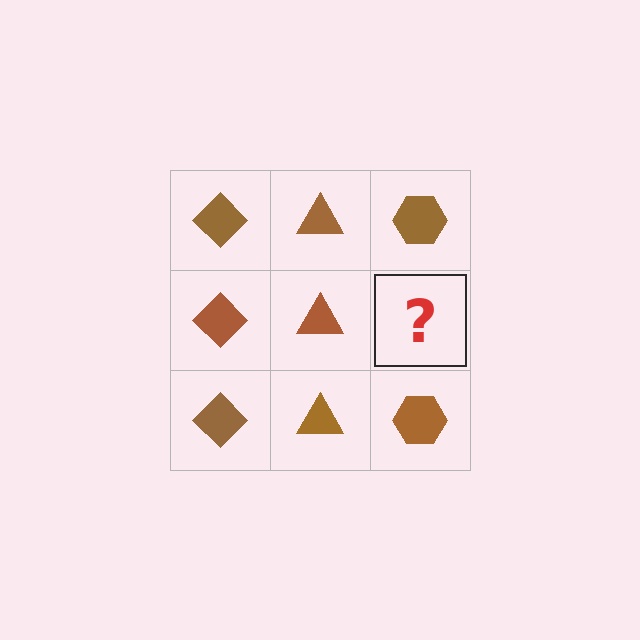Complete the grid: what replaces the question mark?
The question mark should be replaced with a brown hexagon.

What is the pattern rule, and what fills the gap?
The rule is that each column has a consistent shape. The gap should be filled with a brown hexagon.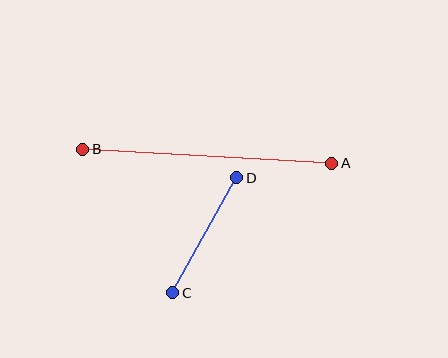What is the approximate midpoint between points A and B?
The midpoint is at approximately (207, 156) pixels.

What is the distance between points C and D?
The distance is approximately 131 pixels.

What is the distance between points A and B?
The distance is approximately 249 pixels.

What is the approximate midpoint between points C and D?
The midpoint is at approximately (205, 235) pixels.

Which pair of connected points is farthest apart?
Points A and B are farthest apart.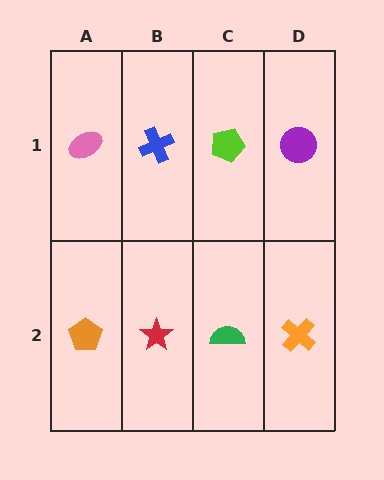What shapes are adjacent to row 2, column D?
A purple circle (row 1, column D), a green semicircle (row 2, column C).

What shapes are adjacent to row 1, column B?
A red star (row 2, column B), a pink ellipse (row 1, column A), a lime pentagon (row 1, column C).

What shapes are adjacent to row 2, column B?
A blue cross (row 1, column B), an orange pentagon (row 2, column A), a green semicircle (row 2, column C).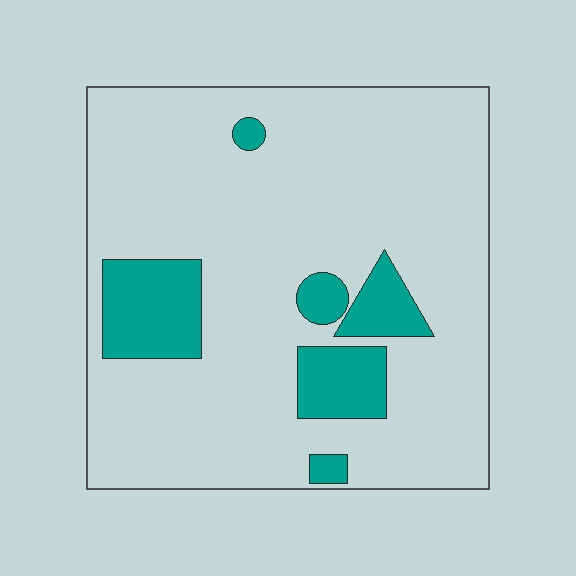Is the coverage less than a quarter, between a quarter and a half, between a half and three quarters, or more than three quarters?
Less than a quarter.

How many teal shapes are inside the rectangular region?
6.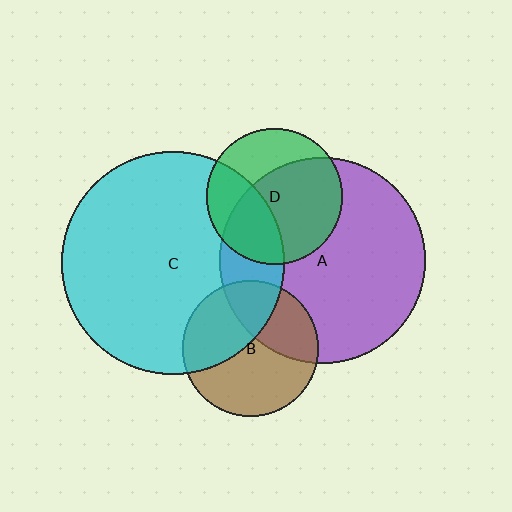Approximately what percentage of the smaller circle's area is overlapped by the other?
Approximately 35%.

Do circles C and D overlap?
Yes.